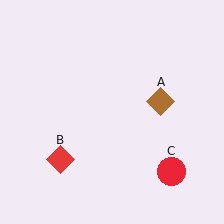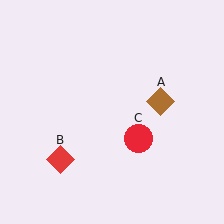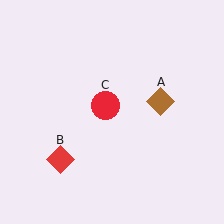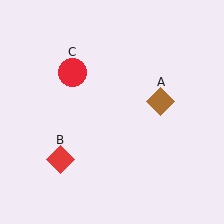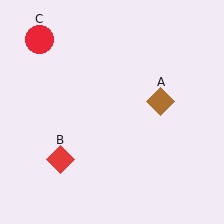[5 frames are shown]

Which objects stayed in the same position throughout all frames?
Brown diamond (object A) and red diamond (object B) remained stationary.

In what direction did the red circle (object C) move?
The red circle (object C) moved up and to the left.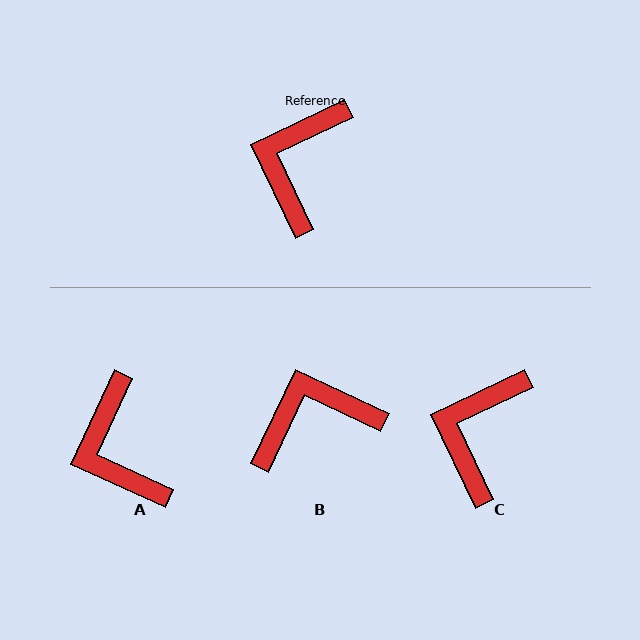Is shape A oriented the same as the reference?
No, it is off by about 40 degrees.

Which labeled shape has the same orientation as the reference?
C.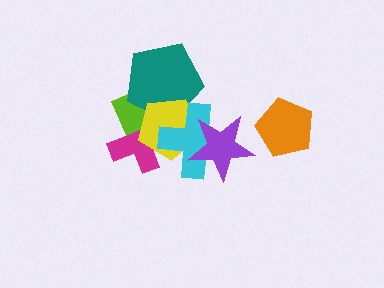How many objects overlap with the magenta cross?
4 objects overlap with the magenta cross.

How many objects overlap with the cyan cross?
4 objects overlap with the cyan cross.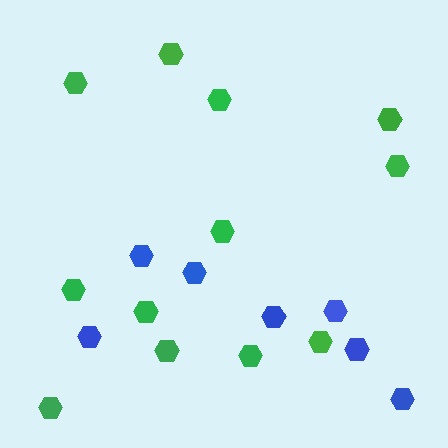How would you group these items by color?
There are 2 groups: one group of green hexagons (12) and one group of blue hexagons (7).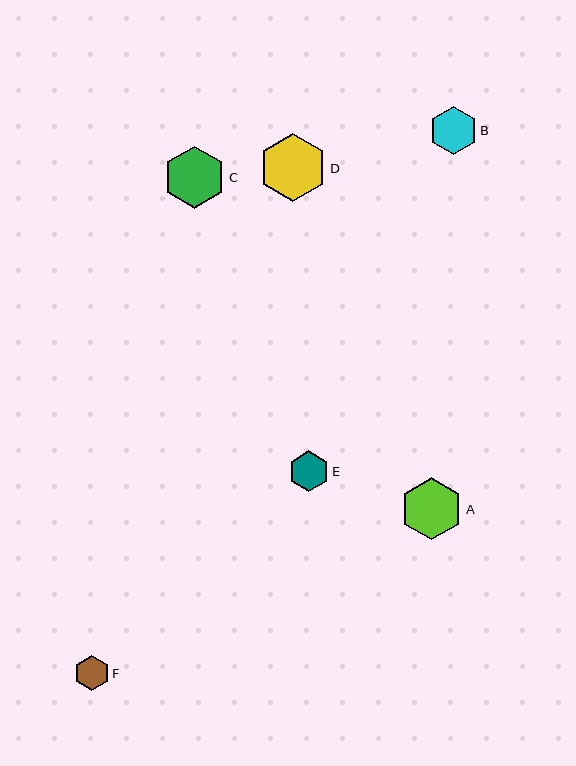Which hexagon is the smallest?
Hexagon F is the smallest with a size of approximately 35 pixels.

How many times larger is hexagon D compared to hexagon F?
Hexagon D is approximately 1.9 times the size of hexagon F.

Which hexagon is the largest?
Hexagon D is the largest with a size of approximately 68 pixels.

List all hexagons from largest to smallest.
From largest to smallest: D, A, C, B, E, F.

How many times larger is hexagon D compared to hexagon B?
Hexagon D is approximately 1.4 times the size of hexagon B.